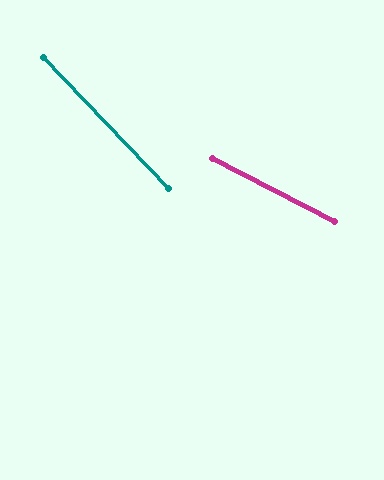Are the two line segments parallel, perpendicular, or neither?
Neither parallel nor perpendicular — they differ by about 19°.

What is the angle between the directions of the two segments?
Approximately 19 degrees.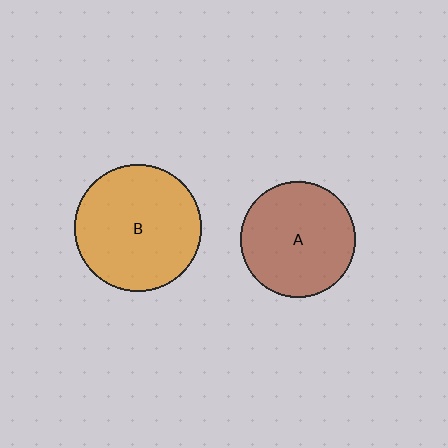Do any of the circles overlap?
No, none of the circles overlap.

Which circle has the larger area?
Circle B (orange).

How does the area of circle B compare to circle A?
Approximately 1.2 times.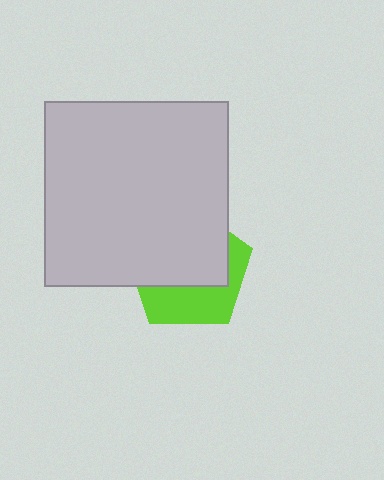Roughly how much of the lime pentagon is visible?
A small part of it is visible (roughly 39%).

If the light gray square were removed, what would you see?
You would see the complete lime pentagon.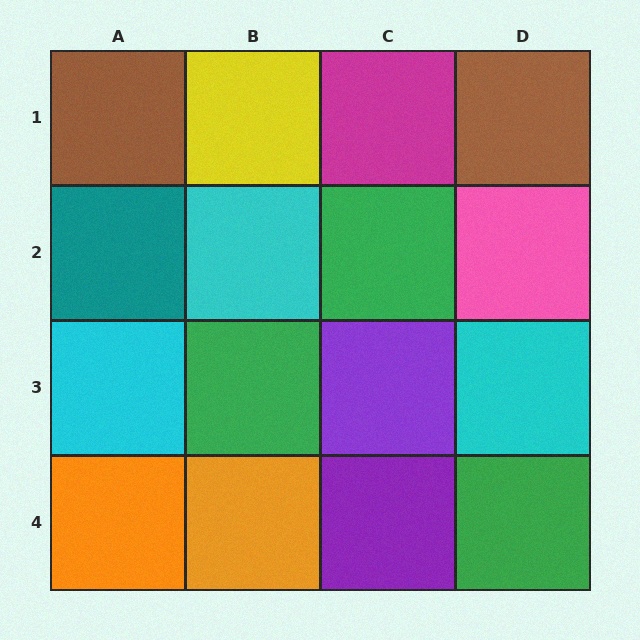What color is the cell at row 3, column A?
Cyan.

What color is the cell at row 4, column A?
Orange.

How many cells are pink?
1 cell is pink.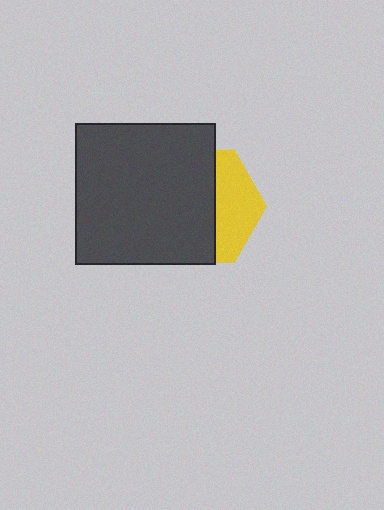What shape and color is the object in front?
The object in front is a dark gray square.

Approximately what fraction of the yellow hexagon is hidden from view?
Roughly 64% of the yellow hexagon is hidden behind the dark gray square.